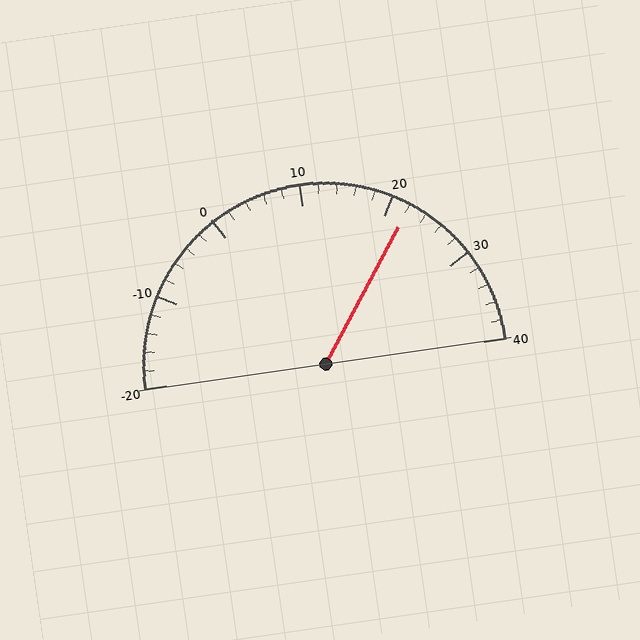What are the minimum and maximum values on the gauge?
The gauge ranges from -20 to 40.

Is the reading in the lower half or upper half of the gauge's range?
The reading is in the upper half of the range (-20 to 40).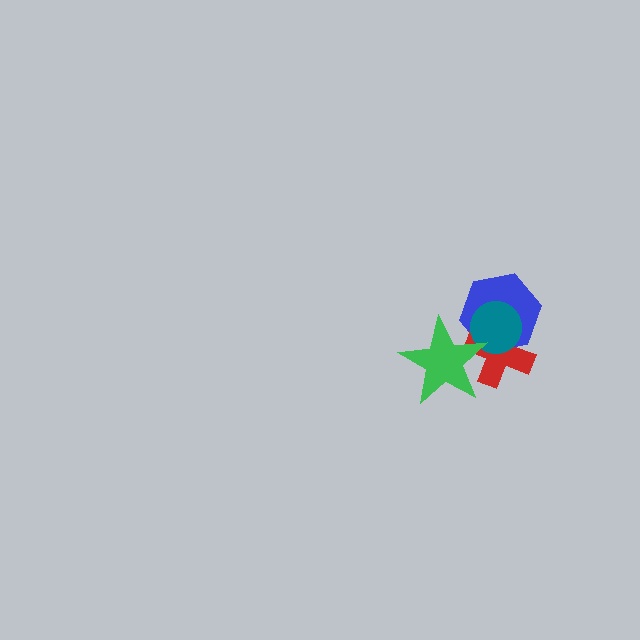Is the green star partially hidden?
No, no other shape covers it.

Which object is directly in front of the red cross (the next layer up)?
The teal circle is directly in front of the red cross.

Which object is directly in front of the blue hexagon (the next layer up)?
The red cross is directly in front of the blue hexagon.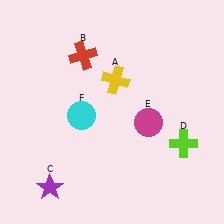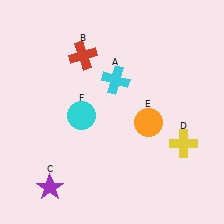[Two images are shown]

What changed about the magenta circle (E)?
In Image 1, E is magenta. In Image 2, it changed to orange.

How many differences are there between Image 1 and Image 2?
There are 3 differences between the two images.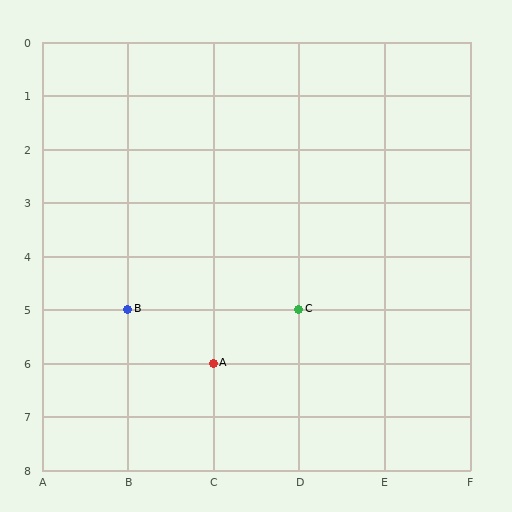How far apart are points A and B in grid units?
Points A and B are 1 column and 1 row apart (about 1.4 grid units diagonally).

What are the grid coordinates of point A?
Point A is at grid coordinates (C, 6).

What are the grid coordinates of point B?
Point B is at grid coordinates (B, 5).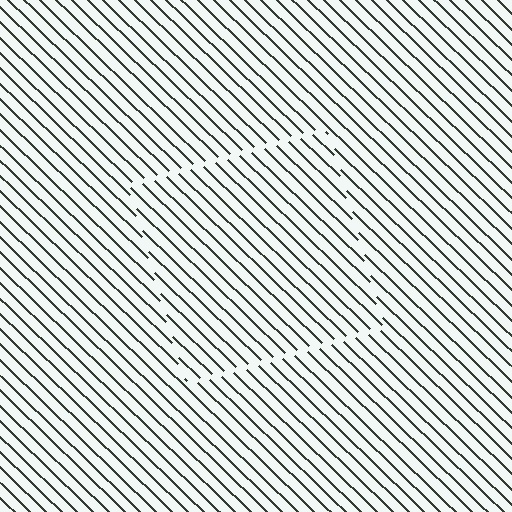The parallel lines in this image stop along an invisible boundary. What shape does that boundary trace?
An illusory square. The interior of the shape contains the same grating, shifted by half a period — the contour is defined by the phase discontinuity where line-ends from the inner and outer gratings abut.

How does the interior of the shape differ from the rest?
The interior of the shape contains the same grating, shifted by half a period — the contour is defined by the phase discontinuity where line-ends from the inner and outer gratings abut.